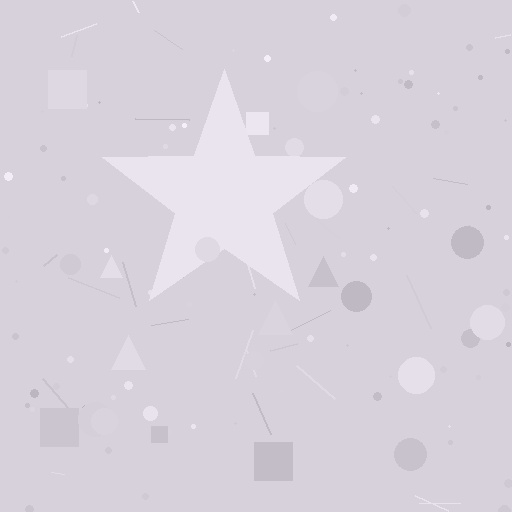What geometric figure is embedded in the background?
A star is embedded in the background.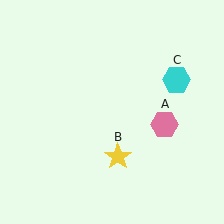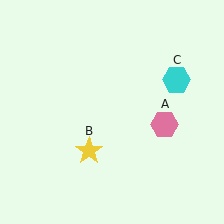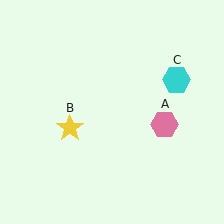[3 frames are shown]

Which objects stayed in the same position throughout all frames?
Pink hexagon (object A) and cyan hexagon (object C) remained stationary.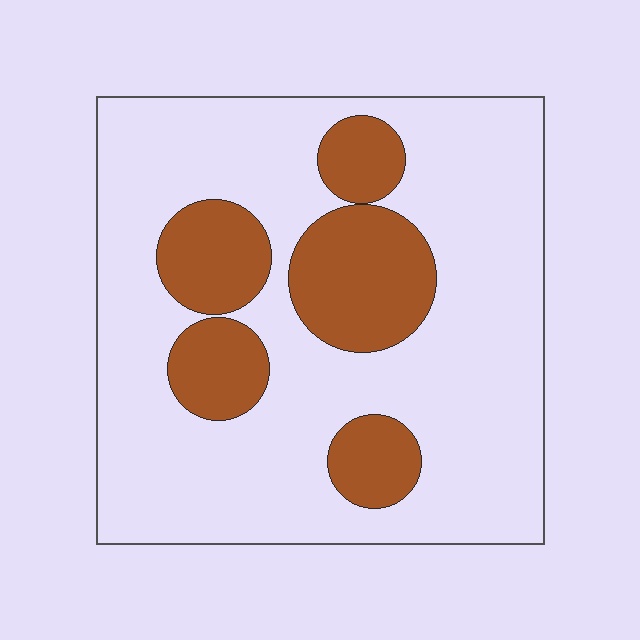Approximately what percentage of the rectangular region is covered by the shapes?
Approximately 25%.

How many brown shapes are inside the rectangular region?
5.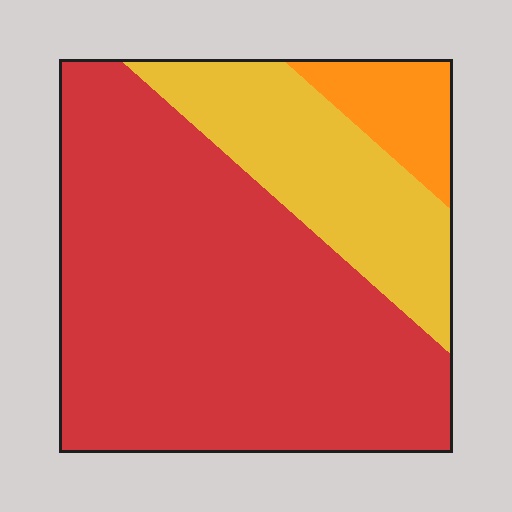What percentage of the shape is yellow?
Yellow covers roughly 25% of the shape.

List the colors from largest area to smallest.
From largest to smallest: red, yellow, orange.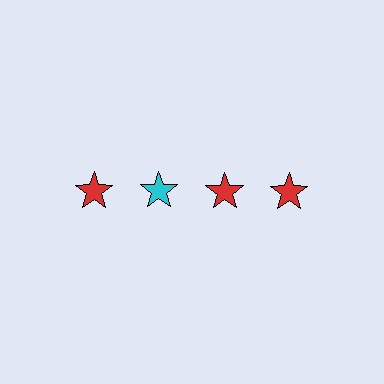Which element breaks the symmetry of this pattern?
The cyan star in the top row, second from left column breaks the symmetry. All other shapes are red stars.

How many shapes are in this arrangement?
There are 4 shapes arranged in a grid pattern.